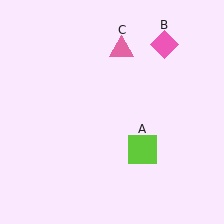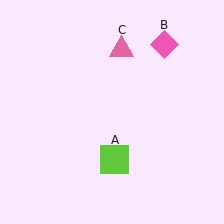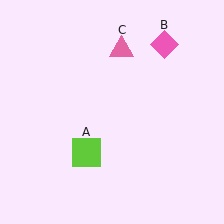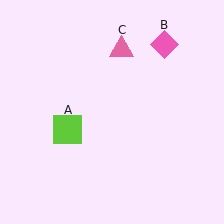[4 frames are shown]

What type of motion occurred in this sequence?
The lime square (object A) rotated clockwise around the center of the scene.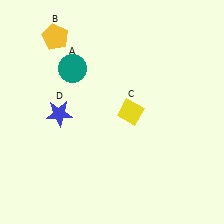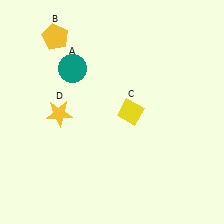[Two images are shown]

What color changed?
The star (D) changed from blue in Image 1 to yellow in Image 2.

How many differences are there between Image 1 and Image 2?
There is 1 difference between the two images.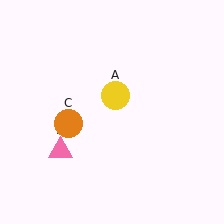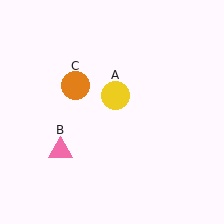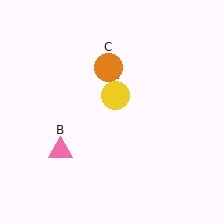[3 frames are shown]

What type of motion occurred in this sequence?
The orange circle (object C) rotated clockwise around the center of the scene.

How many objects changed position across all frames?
1 object changed position: orange circle (object C).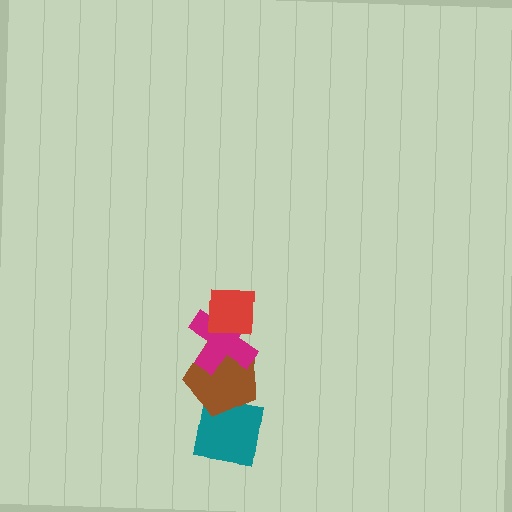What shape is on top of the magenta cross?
The red square is on top of the magenta cross.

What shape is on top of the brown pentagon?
The magenta cross is on top of the brown pentagon.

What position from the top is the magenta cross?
The magenta cross is 2nd from the top.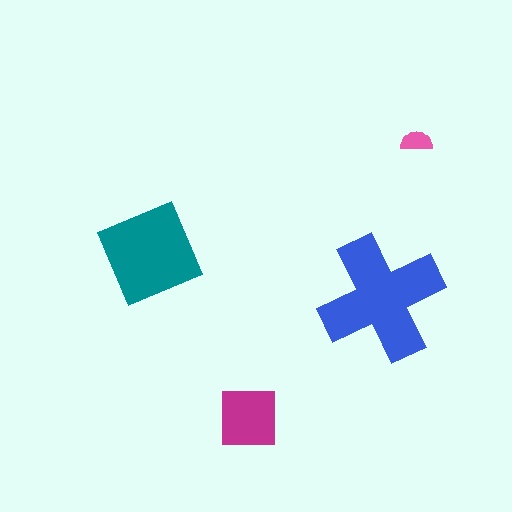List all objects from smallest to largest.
The pink semicircle, the magenta square, the teal diamond, the blue cross.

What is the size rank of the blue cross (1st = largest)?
1st.